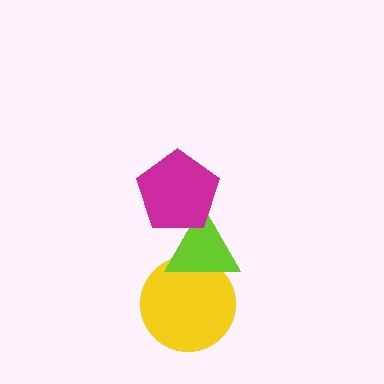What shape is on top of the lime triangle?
The magenta pentagon is on top of the lime triangle.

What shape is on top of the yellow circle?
The lime triangle is on top of the yellow circle.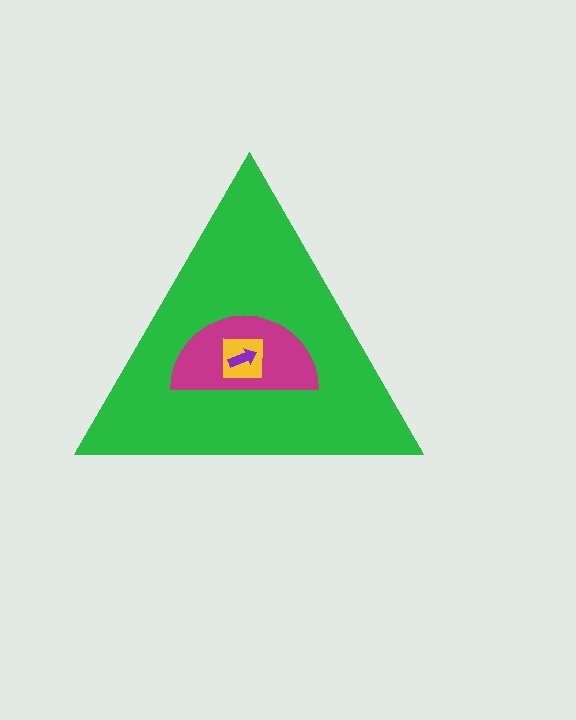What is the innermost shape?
The purple arrow.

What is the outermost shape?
The green triangle.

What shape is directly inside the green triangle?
The magenta semicircle.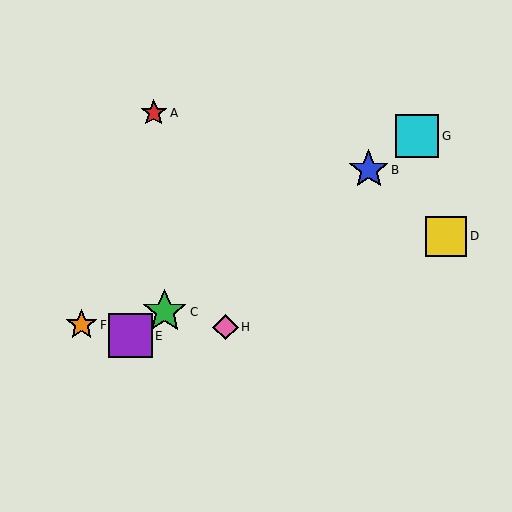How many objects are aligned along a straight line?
4 objects (B, C, E, G) are aligned along a straight line.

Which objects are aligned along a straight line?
Objects B, C, E, G are aligned along a straight line.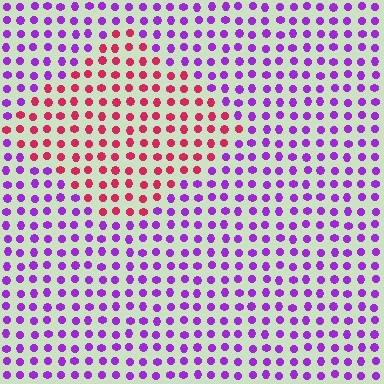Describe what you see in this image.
The image is filled with small purple elements in a uniform arrangement. A diamond-shaped region is visible where the elements are tinted to a slightly different hue, forming a subtle color boundary.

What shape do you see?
I see a diamond.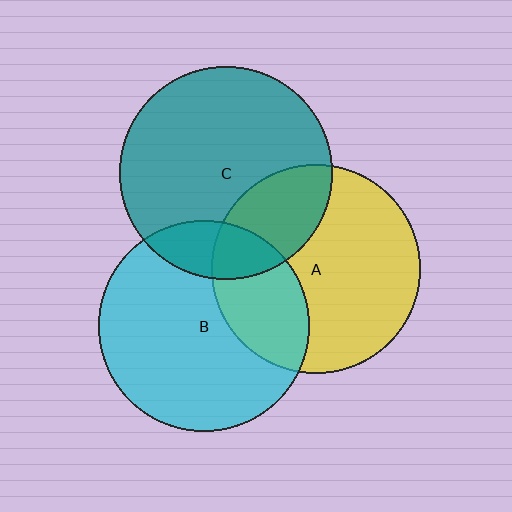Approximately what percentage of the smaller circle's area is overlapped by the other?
Approximately 30%.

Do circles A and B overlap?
Yes.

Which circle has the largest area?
Circle C (teal).